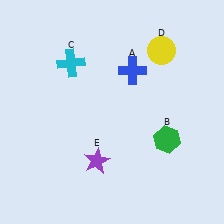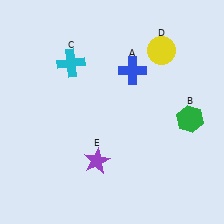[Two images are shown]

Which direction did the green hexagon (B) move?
The green hexagon (B) moved right.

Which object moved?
The green hexagon (B) moved right.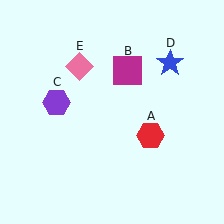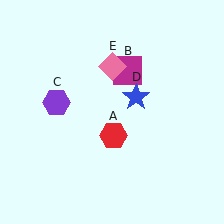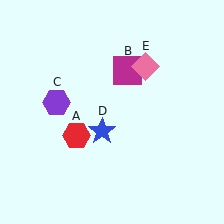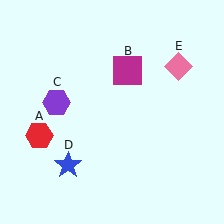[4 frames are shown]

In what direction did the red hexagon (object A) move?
The red hexagon (object A) moved left.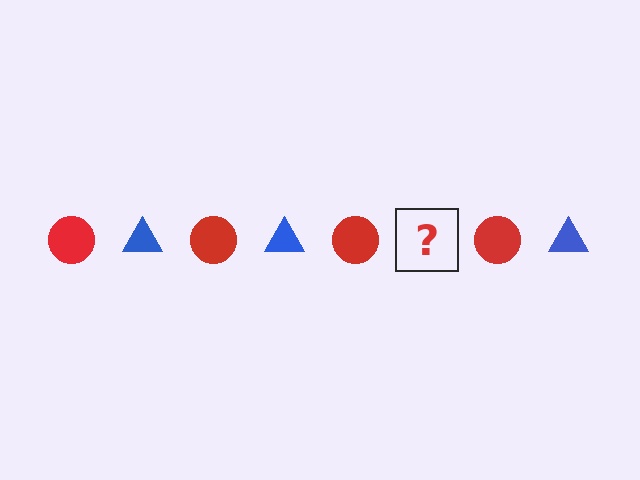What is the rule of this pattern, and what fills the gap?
The rule is that the pattern alternates between red circle and blue triangle. The gap should be filled with a blue triangle.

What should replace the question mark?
The question mark should be replaced with a blue triangle.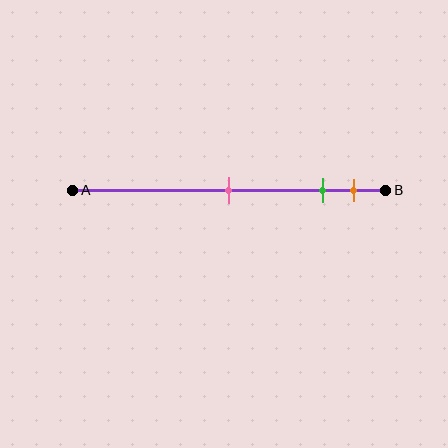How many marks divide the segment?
There are 3 marks dividing the segment.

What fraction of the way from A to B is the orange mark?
The orange mark is approximately 90% (0.9) of the way from A to B.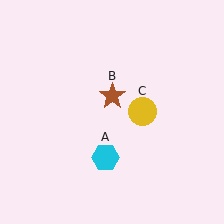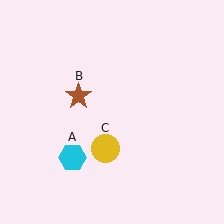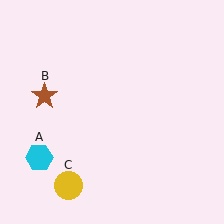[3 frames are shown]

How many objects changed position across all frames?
3 objects changed position: cyan hexagon (object A), brown star (object B), yellow circle (object C).